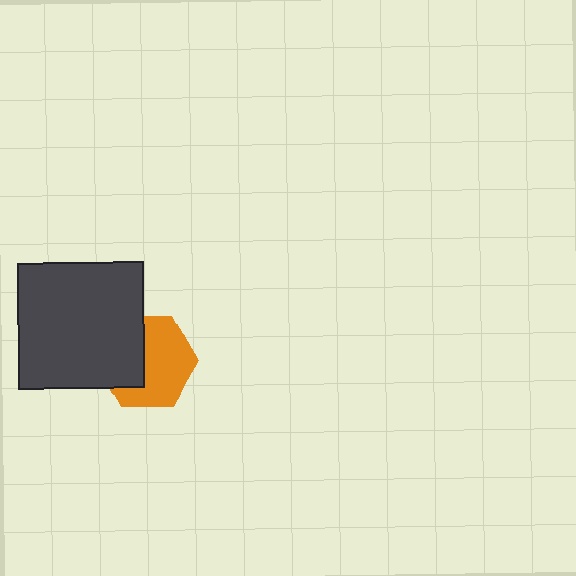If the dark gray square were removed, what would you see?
You would see the complete orange hexagon.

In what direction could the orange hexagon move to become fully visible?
The orange hexagon could move right. That would shift it out from behind the dark gray square entirely.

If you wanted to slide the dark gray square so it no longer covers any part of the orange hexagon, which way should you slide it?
Slide it left — that is the most direct way to separate the two shapes.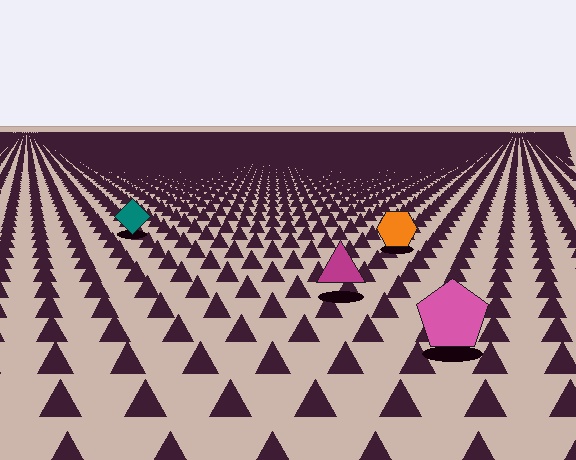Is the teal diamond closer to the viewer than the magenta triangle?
No. The magenta triangle is closer — you can tell from the texture gradient: the ground texture is coarser near it.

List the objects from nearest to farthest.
From nearest to farthest: the pink pentagon, the magenta triangle, the orange hexagon, the teal diamond.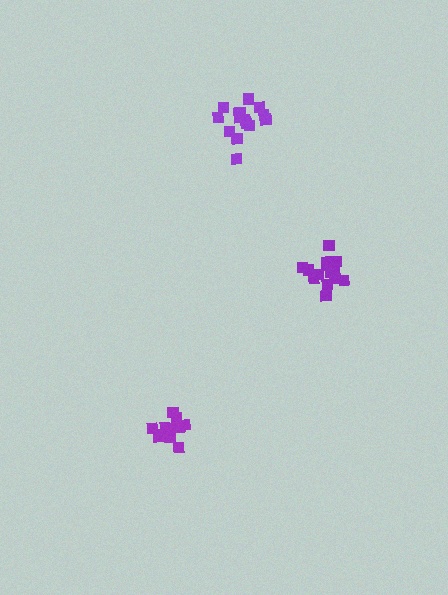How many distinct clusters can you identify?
There are 3 distinct clusters.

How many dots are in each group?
Group 1: 13 dots, Group 2: 16 dots, Group 3: 16 dots (45 total).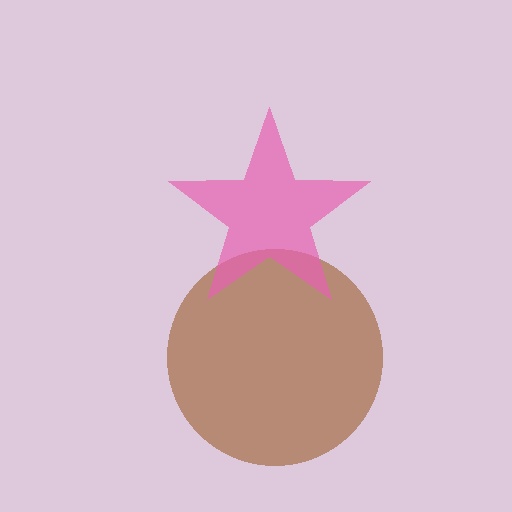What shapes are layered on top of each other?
The layered shapes are: a brown circle, a pink star.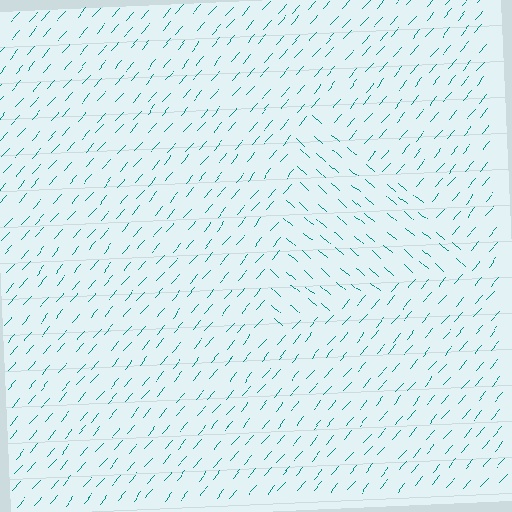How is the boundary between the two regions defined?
The boundary is defined purely by a change in line orientation (approximately 90 degrees difference). All lines are the same color and thickness.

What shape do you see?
I see a triangle.